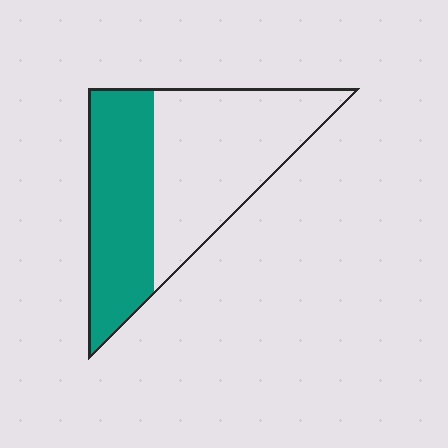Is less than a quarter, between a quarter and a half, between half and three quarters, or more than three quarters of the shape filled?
Between a quarter and a half.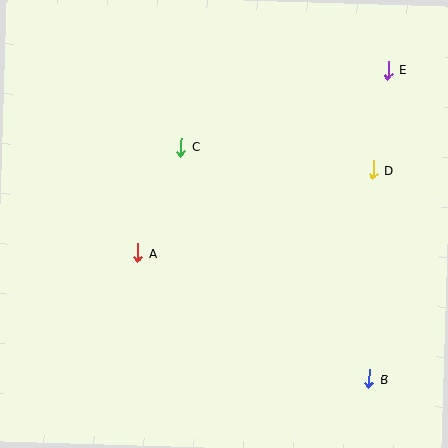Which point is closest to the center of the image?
Point C at (181, 147) is closest to the center.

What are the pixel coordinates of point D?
Point D is at (373, 170).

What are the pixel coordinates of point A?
Point A is at (138, 253).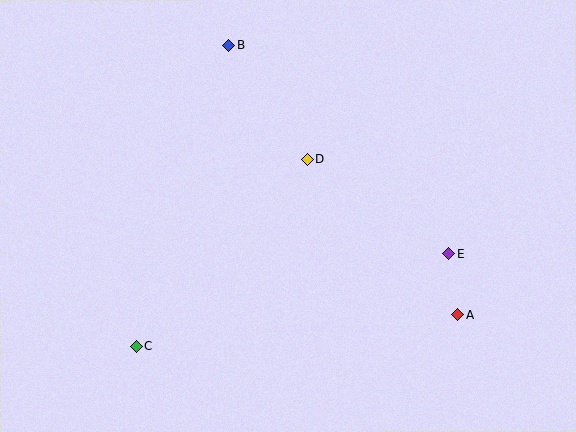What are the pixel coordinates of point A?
Point A is at (457, 315).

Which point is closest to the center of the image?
Point D at (307, 159) is closest to the center.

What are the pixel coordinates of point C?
Point C is at (136, 346).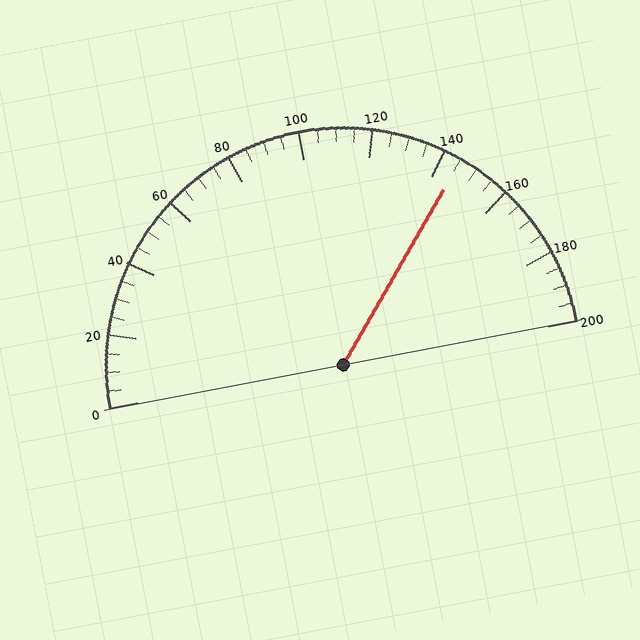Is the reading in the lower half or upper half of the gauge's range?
The reading is in the upper half of the range (0 to 200).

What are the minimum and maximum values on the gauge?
The gauge ranges from 0 to 200.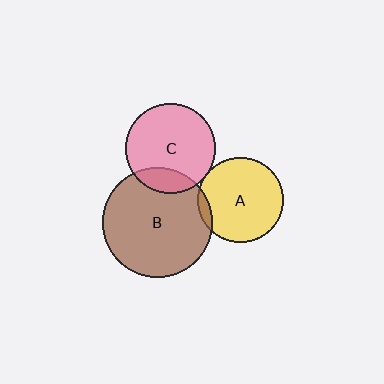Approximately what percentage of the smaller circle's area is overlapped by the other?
Approximately 5%.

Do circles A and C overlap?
Yes.